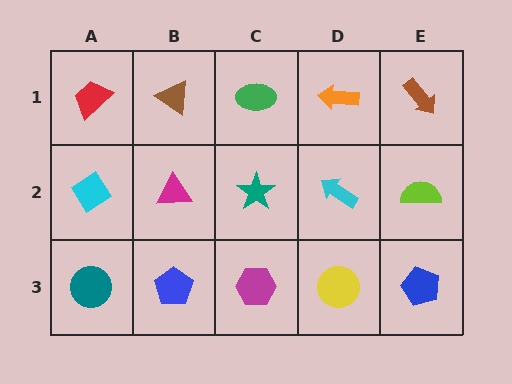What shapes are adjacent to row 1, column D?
A cyan arrow (row 2, column D), a green ellipse (row 1, column C), a brown arrow (row 1, column E).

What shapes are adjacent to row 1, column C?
A teal star (row 2, column C), a brown triangle (row 1, column B), an orange arrow (row 1, column D).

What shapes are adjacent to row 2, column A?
A red trapezoid (row 1, column A), a teal circle (row 3, column A), a magenta triangle (row 2, column B).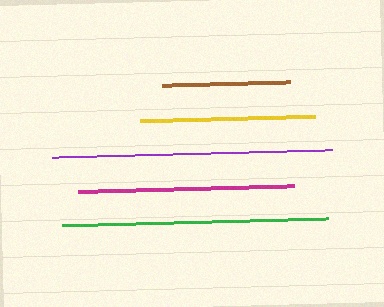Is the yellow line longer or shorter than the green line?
The green line is longer than the yellow line.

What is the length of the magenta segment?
The magenta segment is approximately 216 pixels long.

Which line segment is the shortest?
The brown line is the shortest at approximately 128 pixels.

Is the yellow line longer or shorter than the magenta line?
The magenta line is longer than the yellow line.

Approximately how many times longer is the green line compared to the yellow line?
The green line is approximately 1.5 times the length of the yellow line.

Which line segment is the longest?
The purple line is the longest at approximately 279 pixels.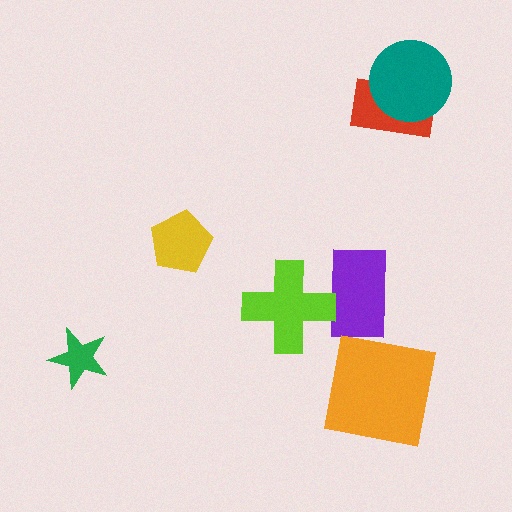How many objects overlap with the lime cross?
1 object overlaps with the lime cross.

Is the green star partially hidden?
No, no other shape covers it.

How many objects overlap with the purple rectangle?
1 object overlaps with the purple rectangle.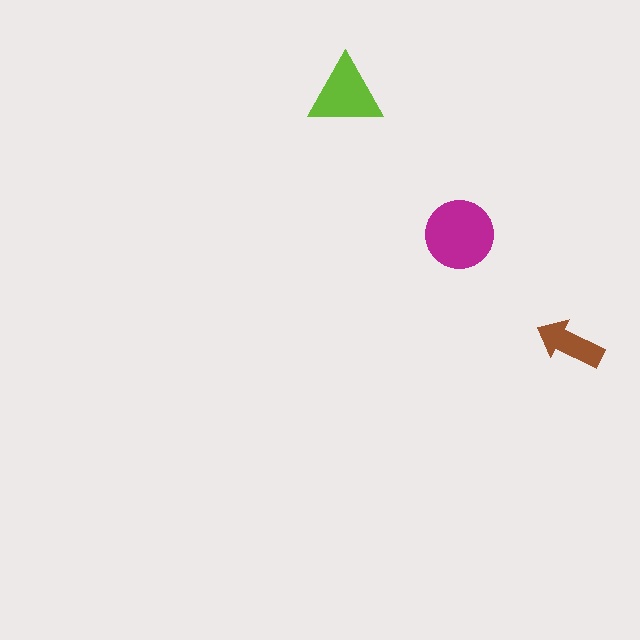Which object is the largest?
The magenta circle.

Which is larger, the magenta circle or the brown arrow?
The magenta circle.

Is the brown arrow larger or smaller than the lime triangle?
Smaller.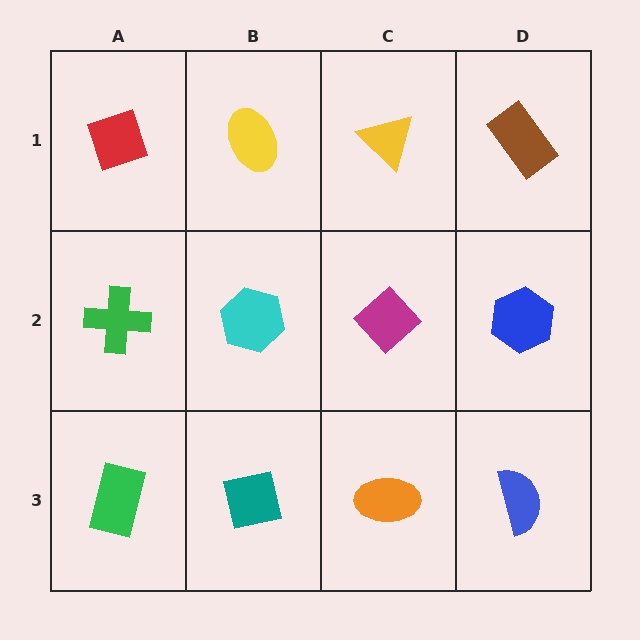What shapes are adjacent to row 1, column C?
A magenta diamond (row 2, column C), a yellow ellipse (row 1, column B), a brown rectangle (row 1, column D).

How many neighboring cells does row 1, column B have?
3.